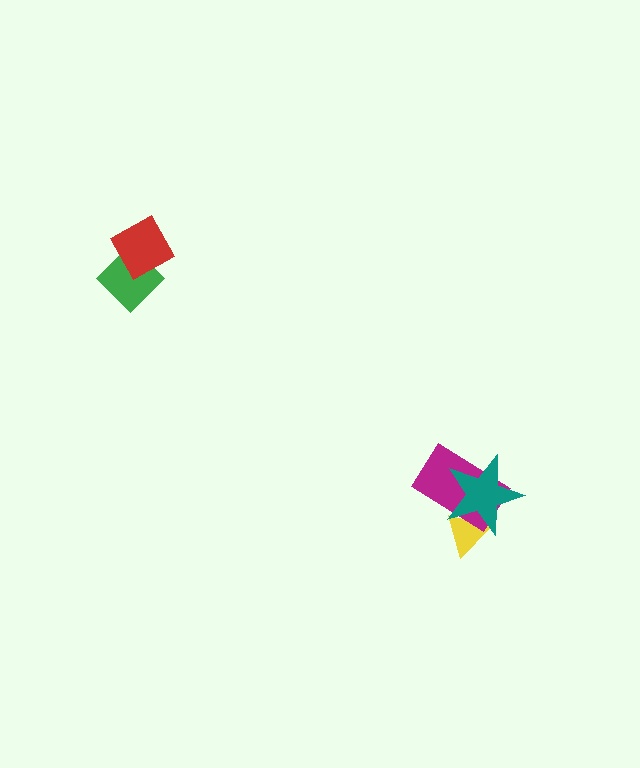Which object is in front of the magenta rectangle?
The teal star is in front of the magenta rectangle.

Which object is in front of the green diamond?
The red diamond is in front of the green diamond.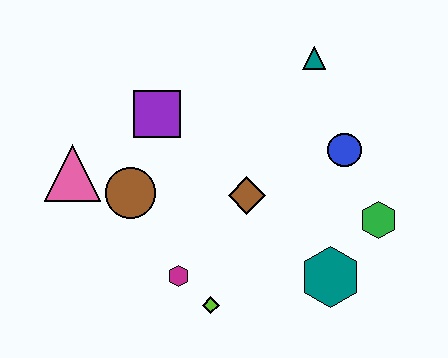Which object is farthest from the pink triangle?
The green hexagon is farthest from the pink triangle.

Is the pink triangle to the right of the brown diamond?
No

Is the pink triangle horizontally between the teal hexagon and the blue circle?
No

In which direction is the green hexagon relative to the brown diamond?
The green hexagon is to the right of the brown diamond.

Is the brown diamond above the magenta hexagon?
Yes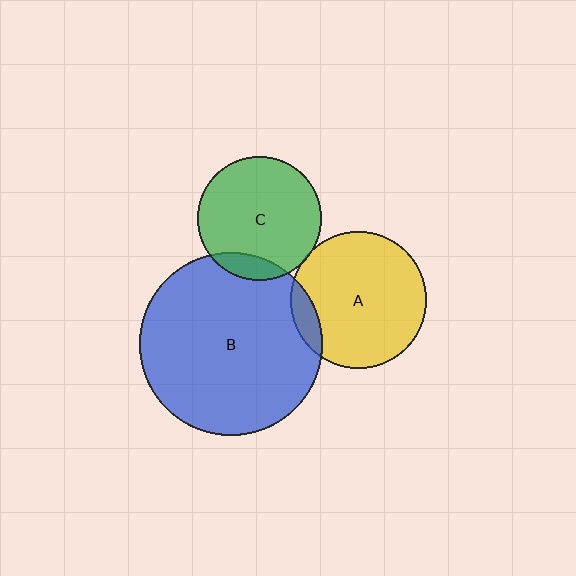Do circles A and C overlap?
Yes.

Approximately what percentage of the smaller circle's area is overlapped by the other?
Approximately 5%.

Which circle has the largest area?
Circle B (blue).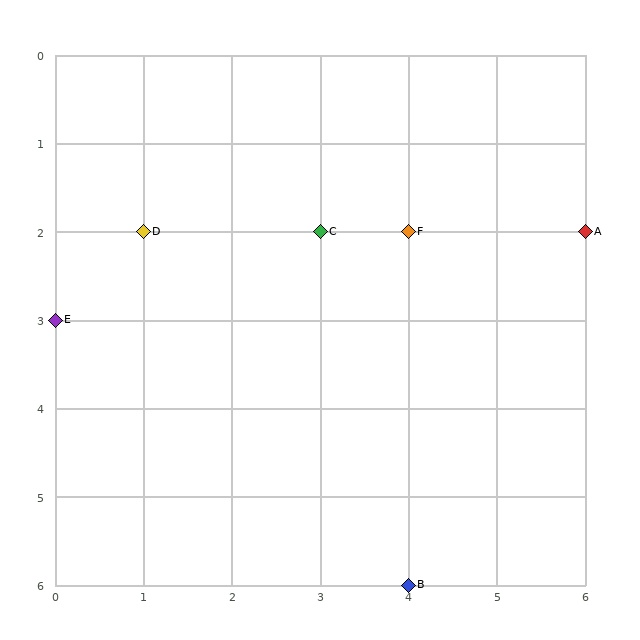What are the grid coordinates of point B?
Point B is at grid coordinates (4, 6).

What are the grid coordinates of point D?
Point D is at grid coordinates (1, 2).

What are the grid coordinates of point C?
Point C is at grid coordinates (3, 2).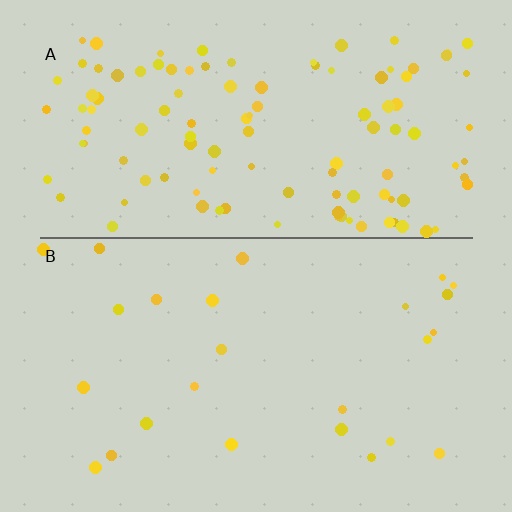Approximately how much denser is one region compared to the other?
Approximately 4.6× — region A over region B.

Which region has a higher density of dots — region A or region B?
A (the top).